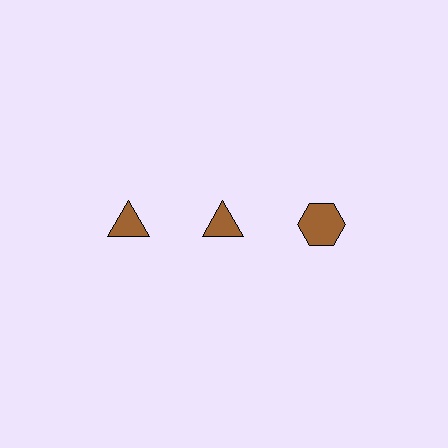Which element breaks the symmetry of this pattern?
The brown hexagon in the top row, center column breaks the symmetry. All other shapes are brown triangles.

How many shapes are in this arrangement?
There are 3 shapes arranged in a grid pattern.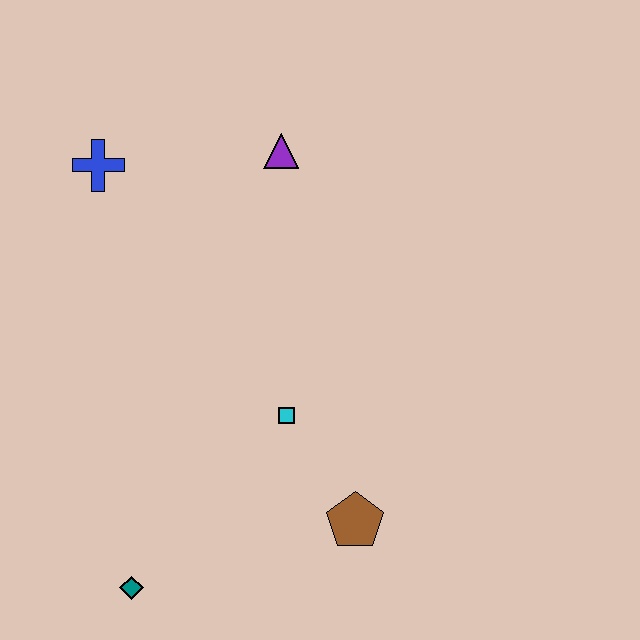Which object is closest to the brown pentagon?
The cyan square is closest to the brown pentagon.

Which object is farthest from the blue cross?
The brown pentagon is farthest from the blue cross.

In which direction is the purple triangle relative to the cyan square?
The purple triangle is above the cyan square.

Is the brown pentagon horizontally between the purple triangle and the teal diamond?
No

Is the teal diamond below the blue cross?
Yes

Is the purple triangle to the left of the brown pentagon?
Yes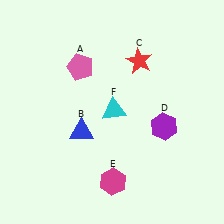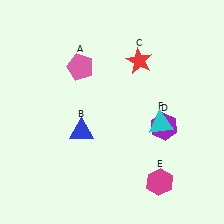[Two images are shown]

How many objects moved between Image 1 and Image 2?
2 objects moved between the two images.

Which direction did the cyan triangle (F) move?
The cyan triangle (F) moved right.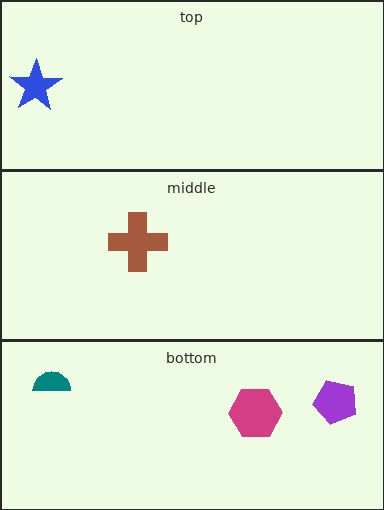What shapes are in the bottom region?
The teal semicircle, the purple pentagon, the magenta hexagon.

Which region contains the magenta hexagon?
The bottom region.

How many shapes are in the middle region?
1.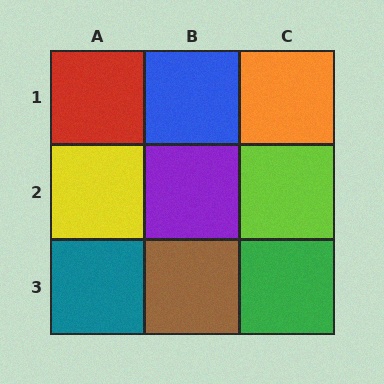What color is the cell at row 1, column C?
Orange.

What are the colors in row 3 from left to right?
Teal, brown, green.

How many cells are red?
1 cell is red.